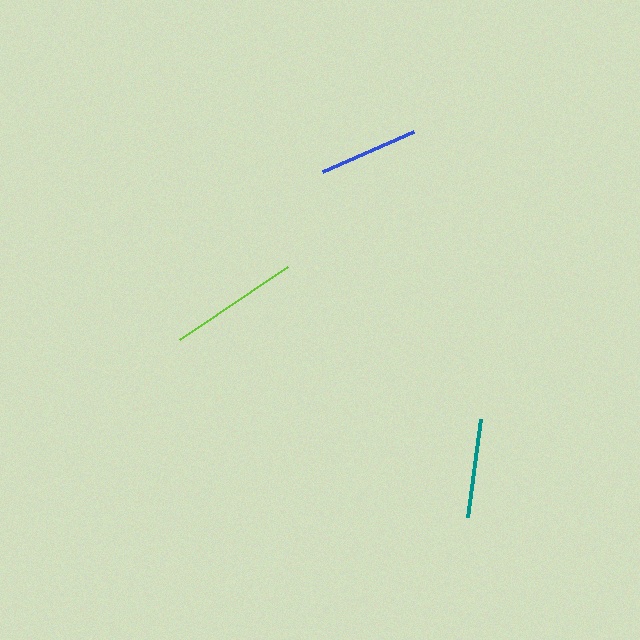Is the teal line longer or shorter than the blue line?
The blue line is longer than the teal line.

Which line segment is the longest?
The lime line is the longest at approximately 130 pixels.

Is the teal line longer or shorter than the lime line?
The lime line is longer than the teal line.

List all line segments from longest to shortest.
From longest to shortest: lime, blue, teal.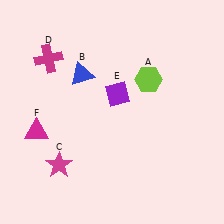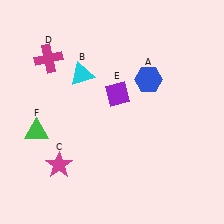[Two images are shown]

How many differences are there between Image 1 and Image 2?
There are 3 differences between the two images.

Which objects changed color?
A changed from lime to blue. B changed from blue to cyan. F changed from magenta to green.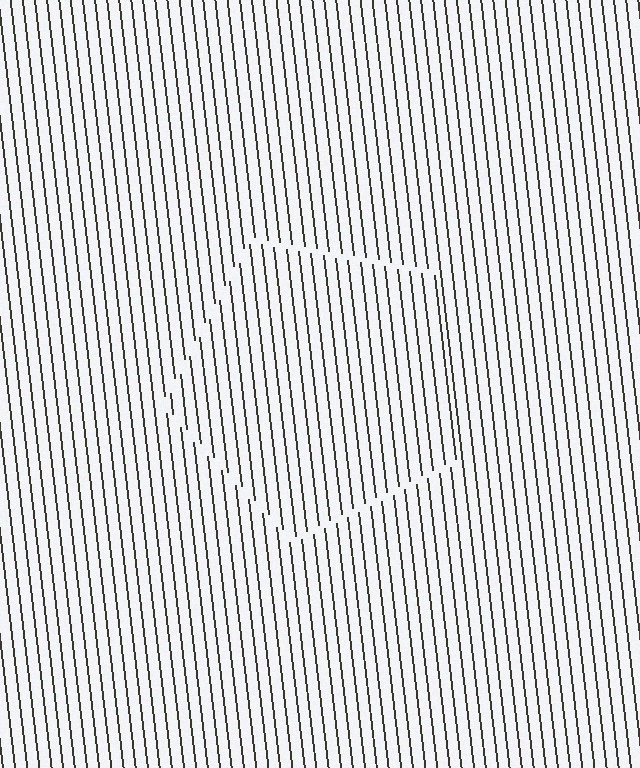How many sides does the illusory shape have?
5 sides — the line-ends trace a pentagon.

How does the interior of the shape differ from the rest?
The interior of the shape contains the same grating, shifted by half a period — the contour is defined by the phase discontinuity where line-ends from the inner and outer gratings abut.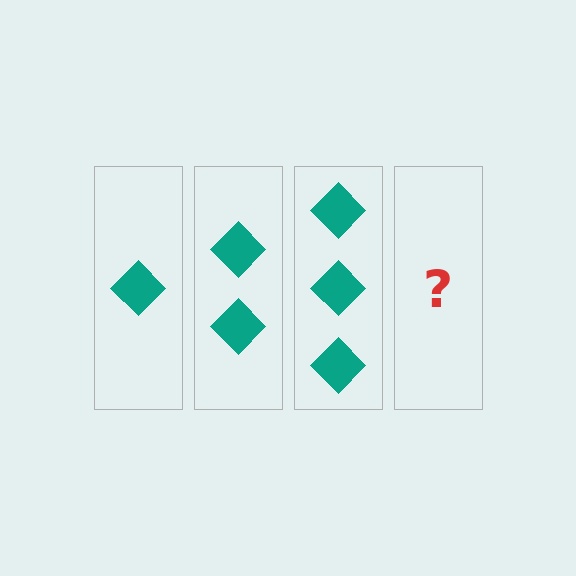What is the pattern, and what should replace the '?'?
The pattern is that each step adds one more diamond. The '?' should be 4 diamonds.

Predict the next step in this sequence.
The next step is 4 diamonds.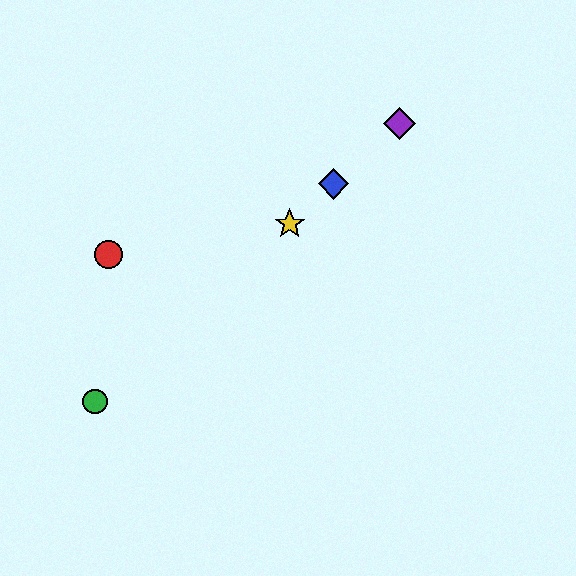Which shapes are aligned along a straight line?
The blue diamond, the green circle, the yellow star, the purple diamond are aligned along a straight line.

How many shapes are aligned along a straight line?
4 shapes (the blue diamond, the green circle, the yellow star, the purple diamond) are aligned along a straight line.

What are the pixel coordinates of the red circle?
The red circle is at (108, 254).